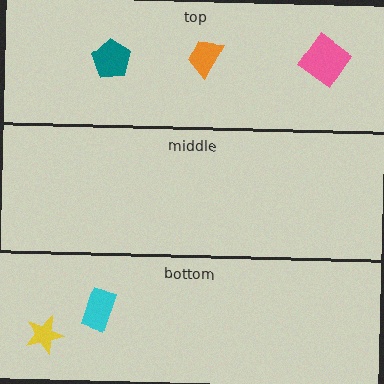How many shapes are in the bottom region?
2.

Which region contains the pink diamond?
The top region.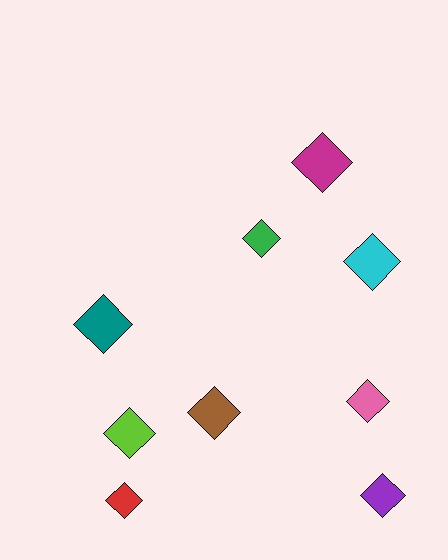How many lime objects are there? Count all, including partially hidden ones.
There is 1 lime object.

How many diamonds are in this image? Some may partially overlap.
There are 9 diamonds.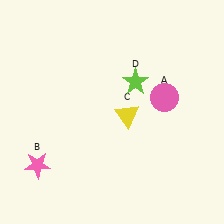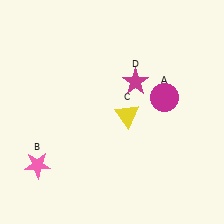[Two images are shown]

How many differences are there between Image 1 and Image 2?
There are 2 differences between the two images.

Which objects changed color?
A changed from pink to magenta. D changed from lime to magenta.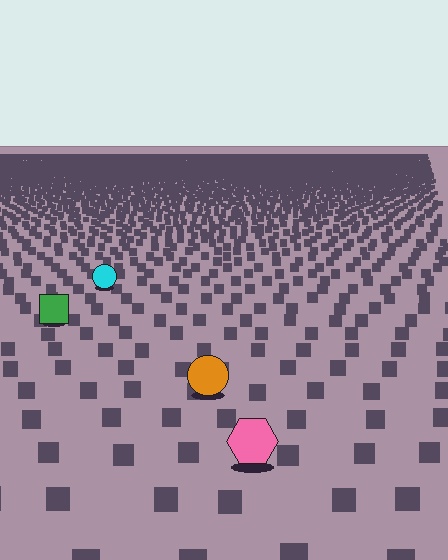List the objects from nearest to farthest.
From nearest to farthest: the pink hexagon, the orange circle, the green square, the cyan circle.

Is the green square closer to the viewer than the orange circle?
No. The orange circle is closer — you can tell from the texture gradient: the ground texture is coarser near it.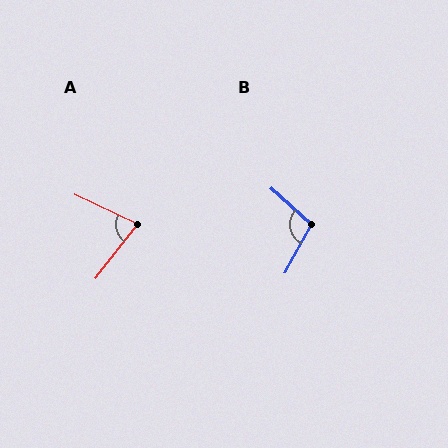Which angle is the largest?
B, at approximately 104 degrees.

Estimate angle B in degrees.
Approximately 104 degrees.